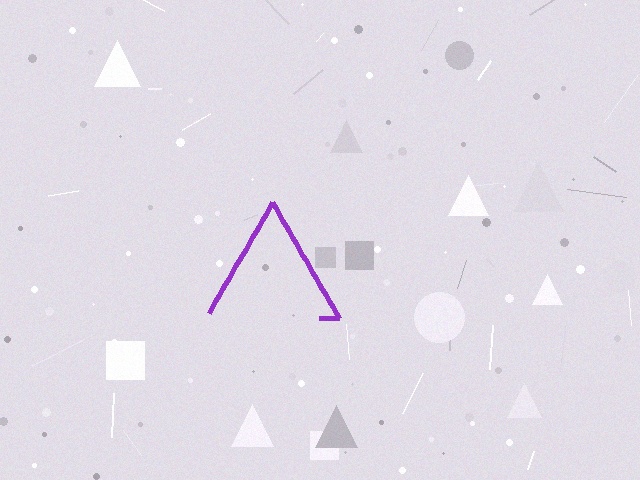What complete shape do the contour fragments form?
The contour fragments form a triangle.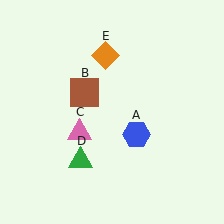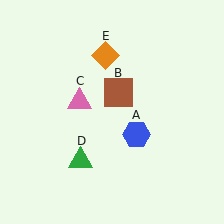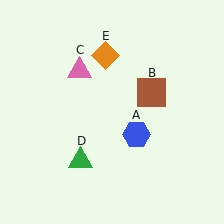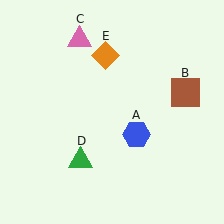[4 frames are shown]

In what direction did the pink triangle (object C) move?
The pink triangle (object C) moved up.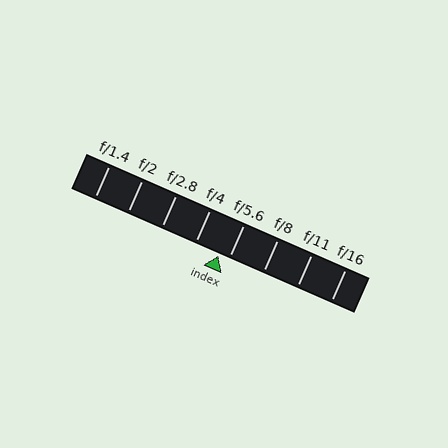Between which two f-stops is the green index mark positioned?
The index mark is between f/4 and f/5.6.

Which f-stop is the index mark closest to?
The index mark is closest to f/5.6.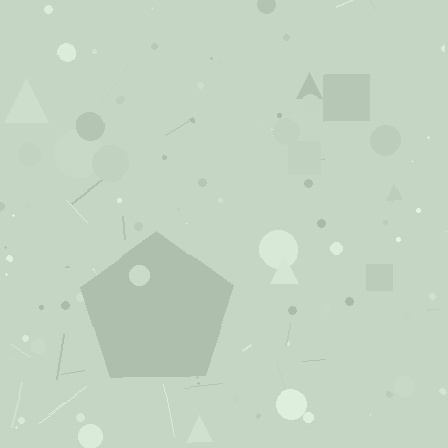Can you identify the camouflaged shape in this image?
The camouflaged shape is a pentagon.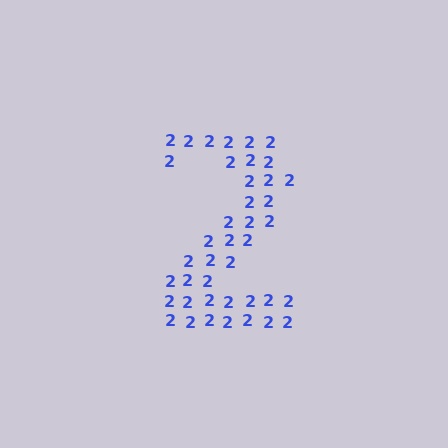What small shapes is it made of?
It is made of small digit 2's.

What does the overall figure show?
The overall figure shows the digit 2.